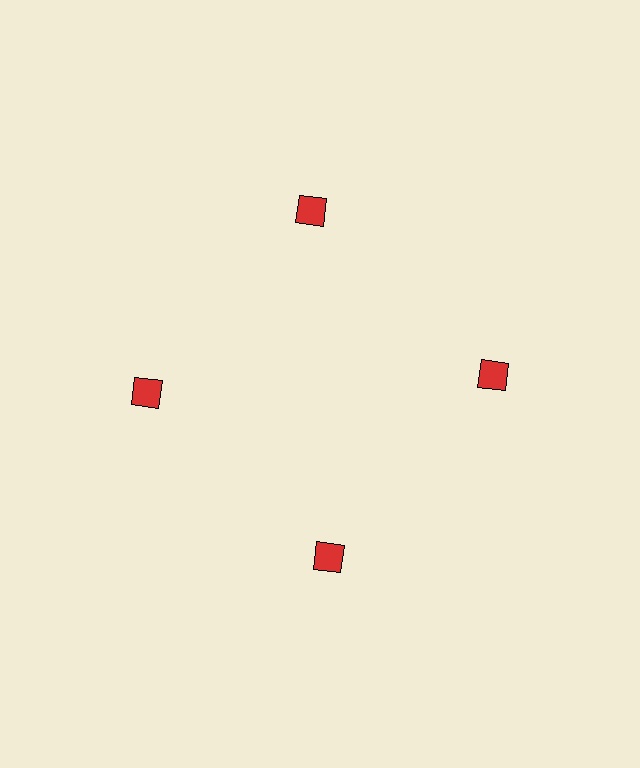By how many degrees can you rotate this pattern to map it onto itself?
The pattern maps onto itself every 90 degrees of rotation.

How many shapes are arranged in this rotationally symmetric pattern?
There are 4 shapes, arranged in 4 groups of 1.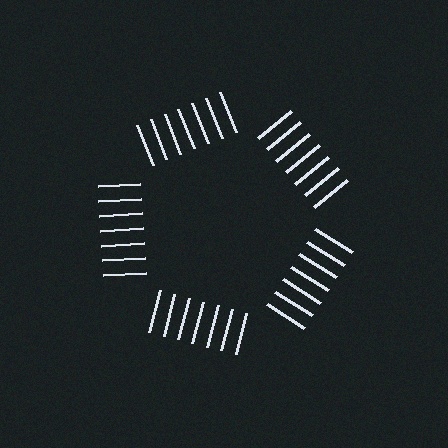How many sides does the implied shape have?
5 sides — the line-ends trace a pentagon.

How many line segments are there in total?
35 — 7 along each of the 5 edges.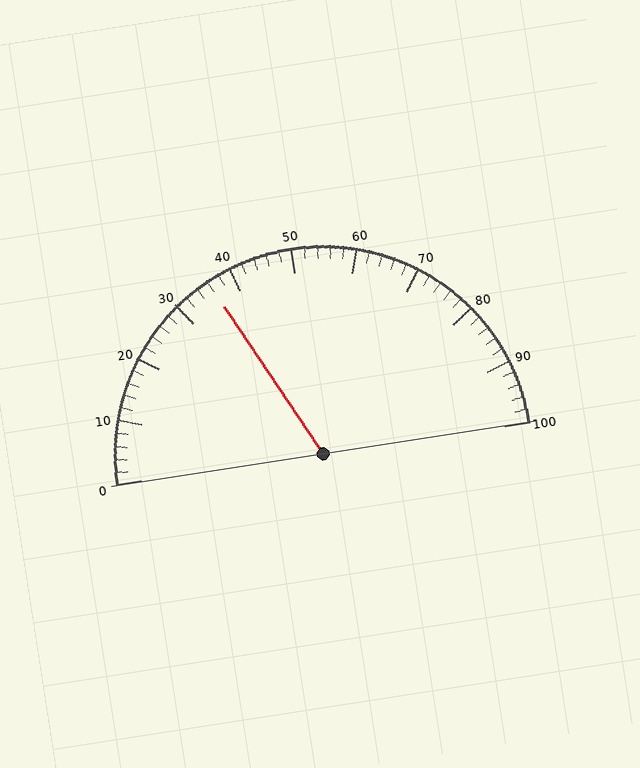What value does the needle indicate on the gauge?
The needle indicates approximately 36.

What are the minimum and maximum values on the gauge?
The gauge ranges from 0 to 100.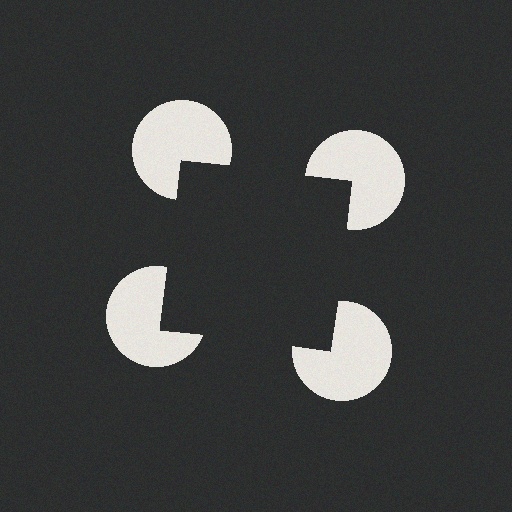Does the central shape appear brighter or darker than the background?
It typically appears slightly darker than the background, even though no actual brightness change is drawn.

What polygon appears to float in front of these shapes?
An illusory square — its edges are inferred from the aligned wedge cuts in the pac-man discs, not physically drawn.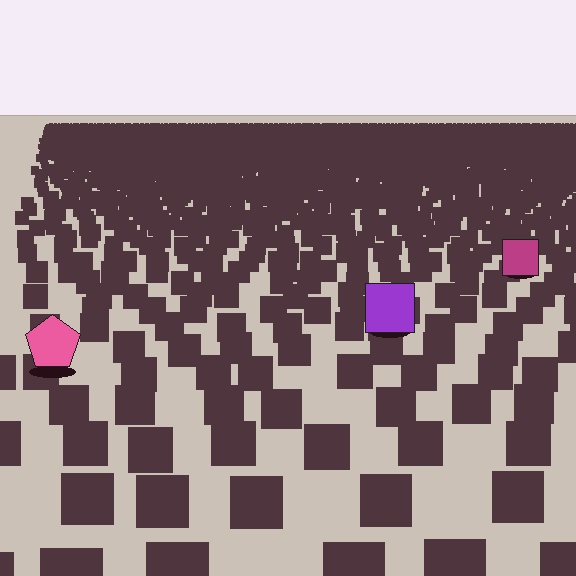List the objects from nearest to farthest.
From nearest to farthest: the pink pentagon, the purple square, the magenta square.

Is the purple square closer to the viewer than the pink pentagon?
No. The pink pentagon is closer — you can tell from the texture gradient: the ground texture is coarser near it.